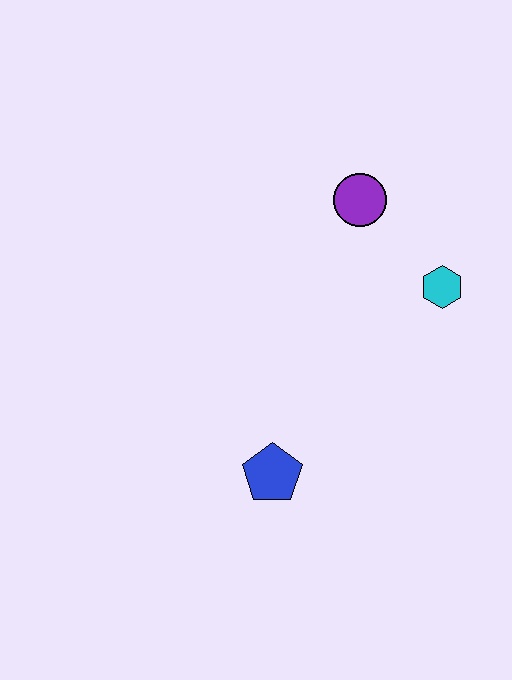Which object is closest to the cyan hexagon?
The purple circle is closest to the cyan hexagon.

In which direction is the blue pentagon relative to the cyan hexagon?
The blue pentagon is below the cyan hexagon.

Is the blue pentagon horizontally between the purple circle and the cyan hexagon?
No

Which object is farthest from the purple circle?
The blue pentagon is farthest from the purple circle.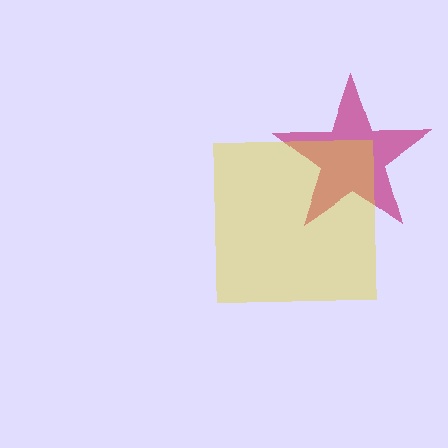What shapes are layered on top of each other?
The layered shapes are: a magenta star, a yellow square.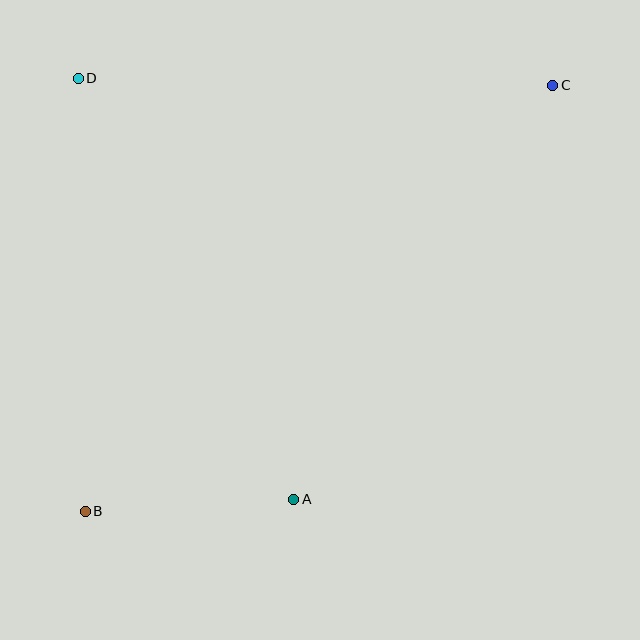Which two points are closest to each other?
Points A and B are closest to each other.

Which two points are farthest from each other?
Points B and C are farthest from each other.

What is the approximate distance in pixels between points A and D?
The distance between A and D is approximately 473 pixels.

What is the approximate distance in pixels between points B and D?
The distance between B and D is approximately 433 pixels.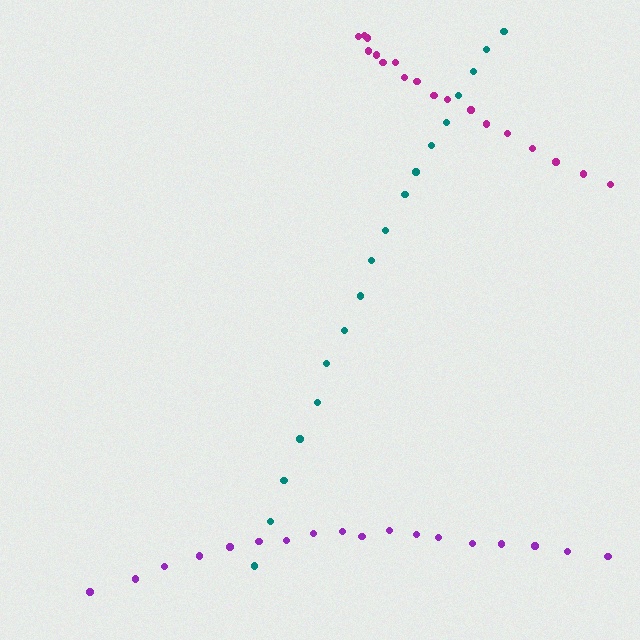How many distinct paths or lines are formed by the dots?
There are 3 distinct paths.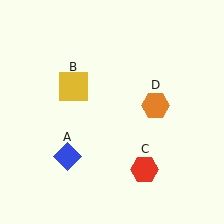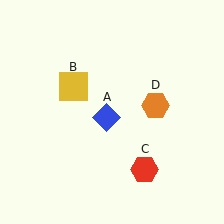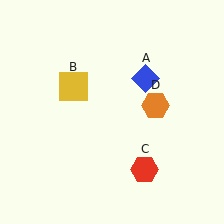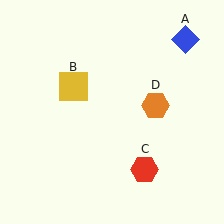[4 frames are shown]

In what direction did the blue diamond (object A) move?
The blue diamond (object A) moved up and to the right.